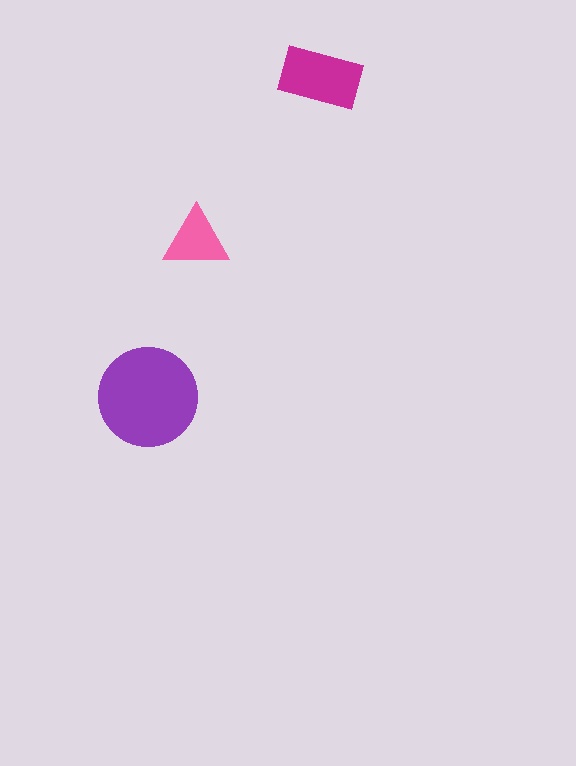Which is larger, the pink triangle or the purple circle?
The purple circle.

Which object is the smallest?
The pink triangle.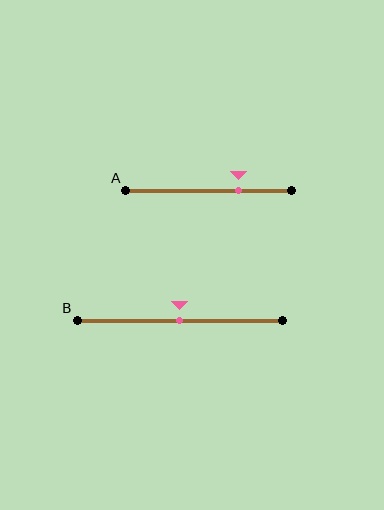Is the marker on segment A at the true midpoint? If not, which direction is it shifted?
No, the marker on segment A is shifted to the right by about 18% of the segment length.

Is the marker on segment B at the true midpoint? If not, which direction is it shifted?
Yes, the marker on segment B is at the true midpoint.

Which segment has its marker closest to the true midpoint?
Segment B has its marker closest to the true midpoint.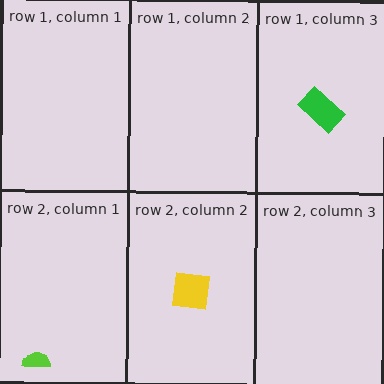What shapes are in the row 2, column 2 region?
The yellow square.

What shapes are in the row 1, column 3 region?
The green rectangle.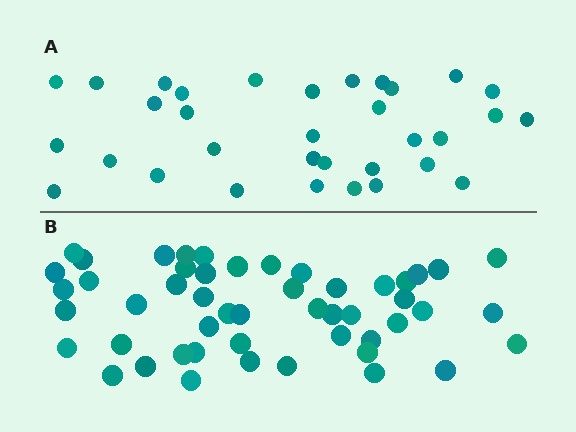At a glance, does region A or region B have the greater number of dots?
Region B (the bottom region) has more dots.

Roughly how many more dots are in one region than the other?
Region B has approximately 15 more dots than region A.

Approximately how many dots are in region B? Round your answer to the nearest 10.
About 50 dots.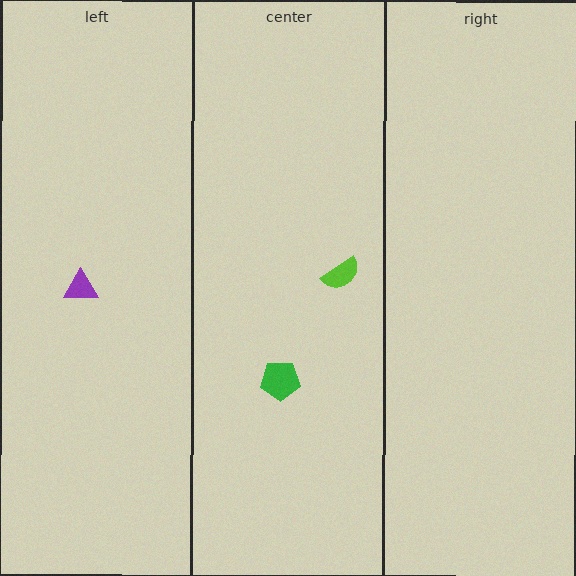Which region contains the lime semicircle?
The center region.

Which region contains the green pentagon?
The center region.